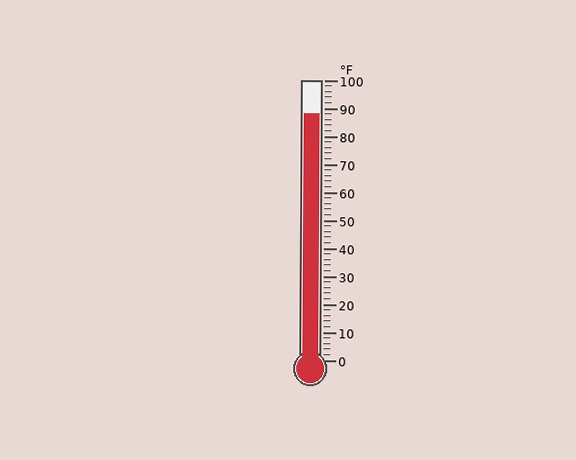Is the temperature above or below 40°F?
The temperature is above 40°F.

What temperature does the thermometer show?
The thermometer shows approximately 88°F.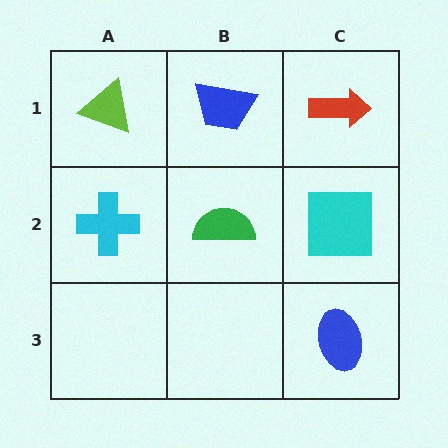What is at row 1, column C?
A red arrow.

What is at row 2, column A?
A cyan cross.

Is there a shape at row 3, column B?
No, that cell is empty.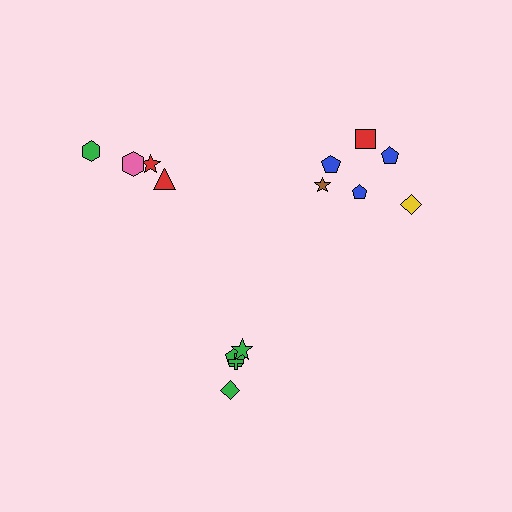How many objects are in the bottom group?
There are 4 objects.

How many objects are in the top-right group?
There are 6 objects.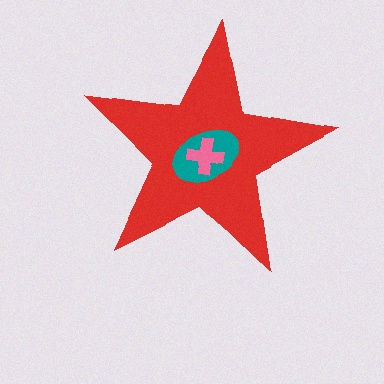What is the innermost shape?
The pink cross.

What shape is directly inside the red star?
The teal ellipse.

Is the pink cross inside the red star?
Yes.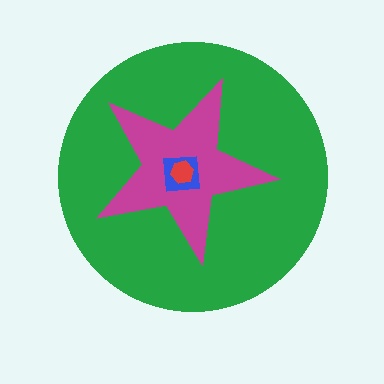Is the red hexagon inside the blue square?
Yes.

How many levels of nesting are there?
4.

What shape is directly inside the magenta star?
The blue square.